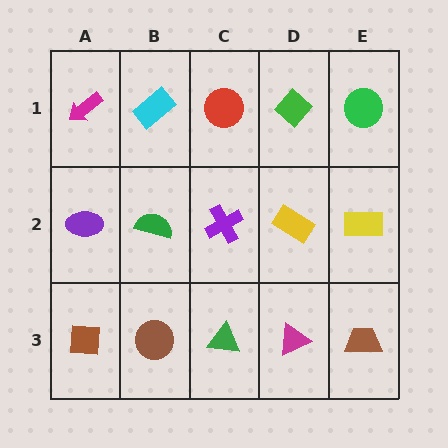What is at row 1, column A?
A magenta arrow.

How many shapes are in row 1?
5 shapes.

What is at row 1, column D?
A green diamond.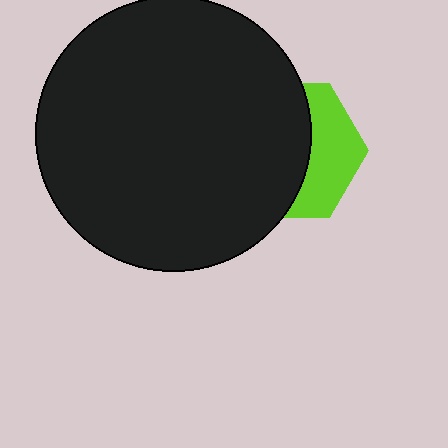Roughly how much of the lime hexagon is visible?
A small part of it is visible (roughly 38%).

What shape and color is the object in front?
The object in front is a black circle.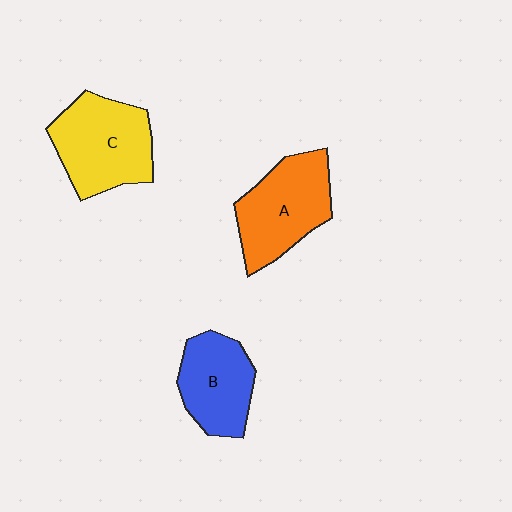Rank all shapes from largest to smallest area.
From largest to smallest: C (yellow), A (orange), B (blue).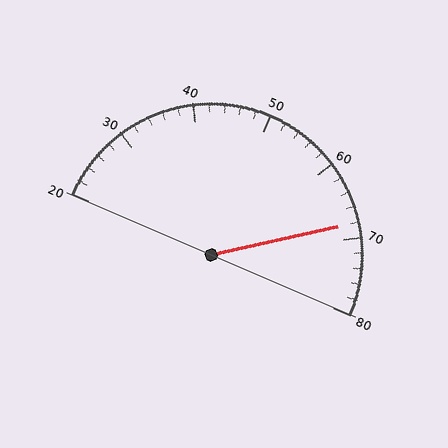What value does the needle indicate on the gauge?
The needle indicates approximately 68.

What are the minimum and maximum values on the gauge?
The gauge ranges from 20 to 80.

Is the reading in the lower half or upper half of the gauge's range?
The reading is in the upper half of the range (20 to 80).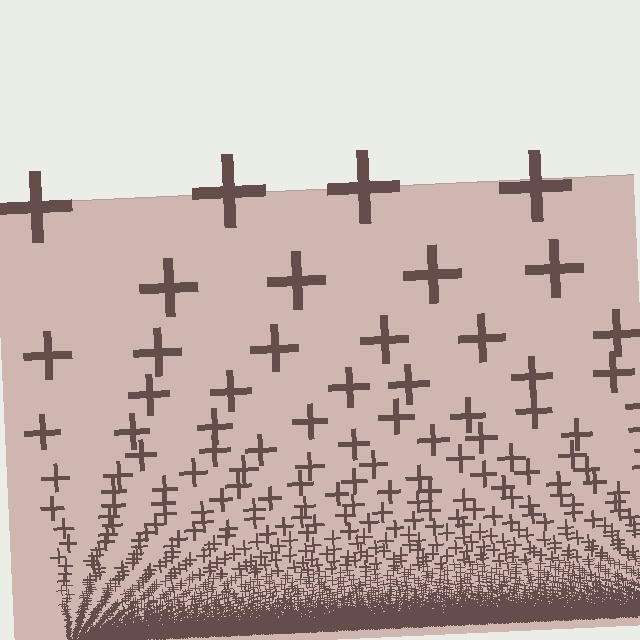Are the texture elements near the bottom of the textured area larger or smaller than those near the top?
Smaller. The gradient is inverted — elements near the bottom are smaller and denser.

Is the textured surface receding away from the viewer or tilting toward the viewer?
The surface appears to tilt toward the viewer. Texture elements get larger and sparser toward the top.